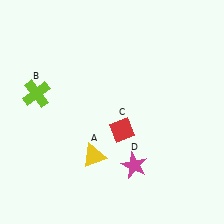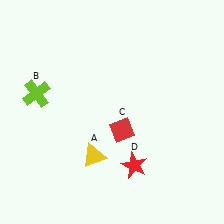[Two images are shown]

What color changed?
The star (D) changed from magenta in Image 1 to red in Image 2.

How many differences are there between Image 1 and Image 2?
There is 1 difference between the two images.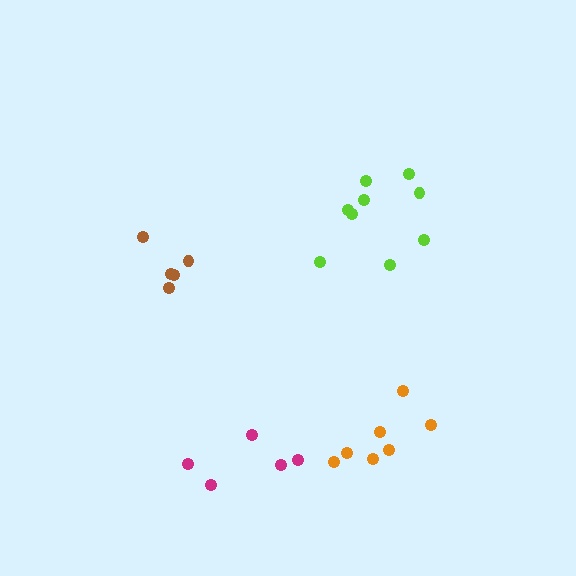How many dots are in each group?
Group 1: 5 dots, Group 2: 5 dots, Group 3: 9 dots, Group 4: 7 dots (26 total).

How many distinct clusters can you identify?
There are 4 distinct clusters.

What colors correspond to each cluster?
The clusters are colored: brown, magenta, lime, orange.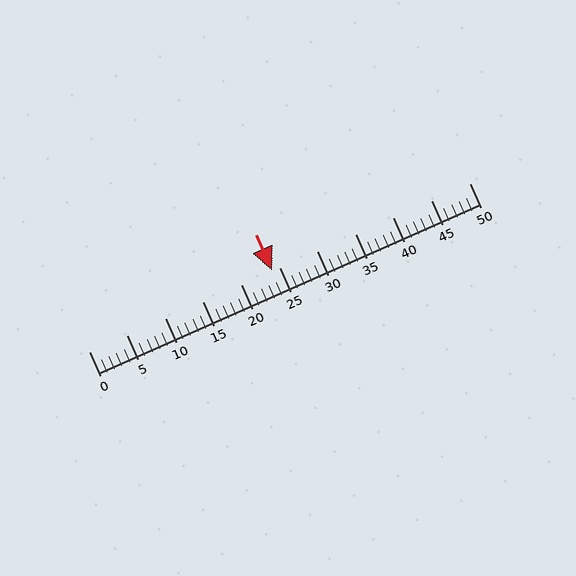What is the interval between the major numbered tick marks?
The major tick marks are spaced 5 units apart.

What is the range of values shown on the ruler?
The ruler shows values from 0 to 50.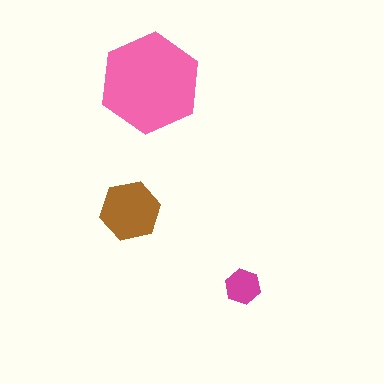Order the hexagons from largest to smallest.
the pink one, the brown one, the magenta one.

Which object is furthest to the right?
The magenta hexagon is rightmost.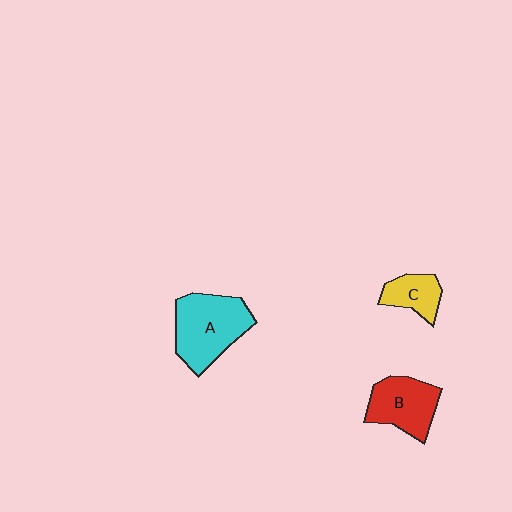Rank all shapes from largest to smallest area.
From largest to smallest: A (cyan), B (red), C (yellow).